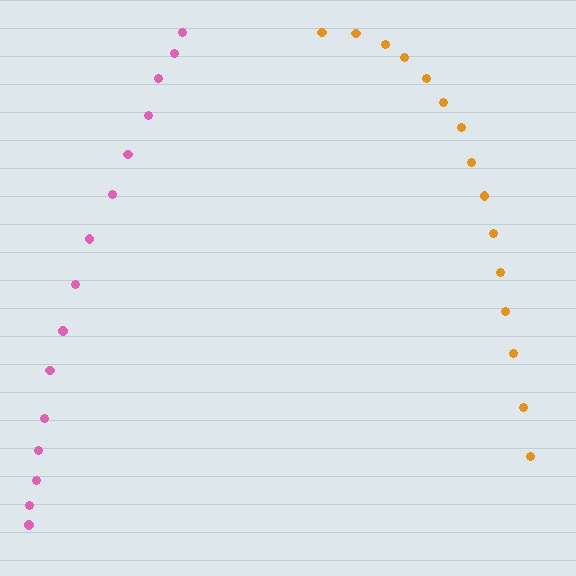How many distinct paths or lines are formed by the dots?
There are 2 distinct paths.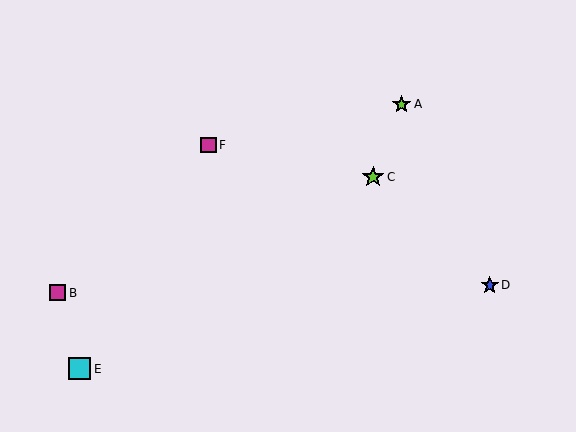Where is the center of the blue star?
The center of the blue star is at (490, 285).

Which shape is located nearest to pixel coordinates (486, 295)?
The blue star (labeled D) at (490, 285) is nearest to that location.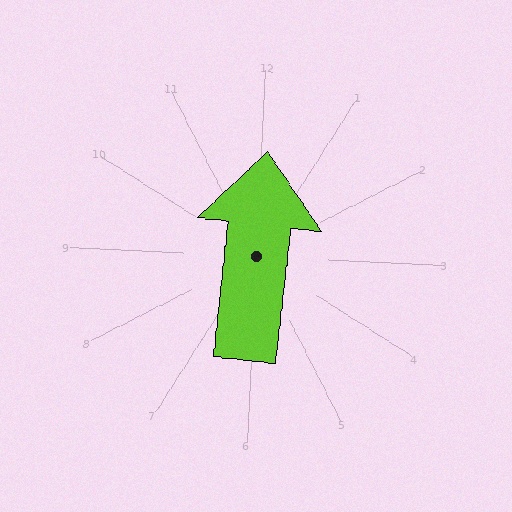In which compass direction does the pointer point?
North.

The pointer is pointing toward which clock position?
Roughly 12 o'clock.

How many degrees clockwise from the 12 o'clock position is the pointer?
Approximately 4 degrees.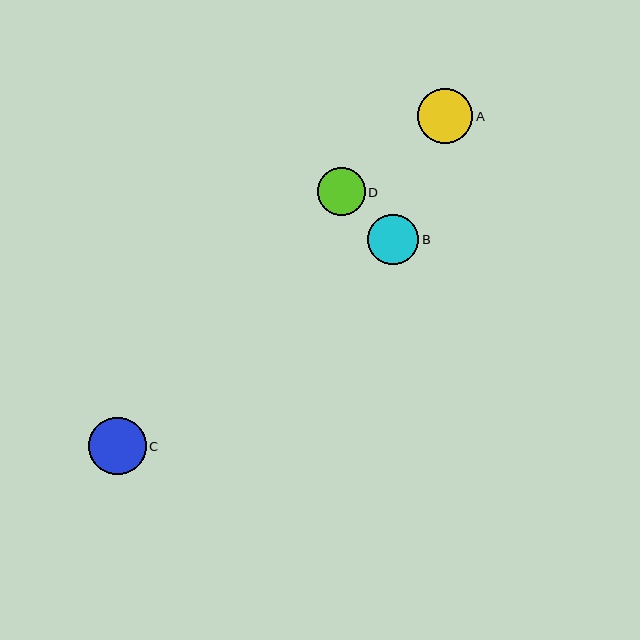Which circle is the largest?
Circle C is the largest with a size of approximately 57 pixels.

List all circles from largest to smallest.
From largest to smallest: C, A, B, D.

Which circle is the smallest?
Circle D is the smallest with a size of approximately 48 pixels.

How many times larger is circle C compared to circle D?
Circle C is approximately 1.2 times the size of circle D.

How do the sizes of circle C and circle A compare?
Circle C and circle A are approximately the same size.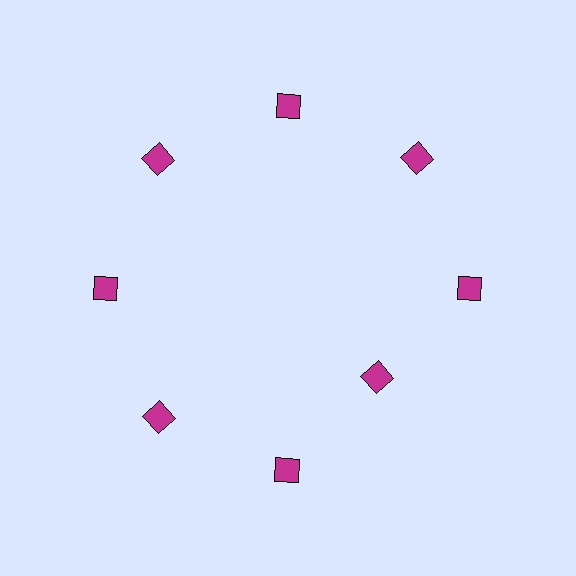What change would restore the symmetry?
The symmetry would be restored by moving it outward, back onto the ring so that all 8 diamonds sit at equal angles and equal distance from the center.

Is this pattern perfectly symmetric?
No. The 8 magenta diamonds are arranged in a ring, but one element near the 4 o'clock position is pulled inward toward the center, breaking the 8-fold rotational symmetry.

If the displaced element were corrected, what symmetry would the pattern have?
It would have 8-fold rotational symmetry — the pattern would map onto itself every 45 degrees.